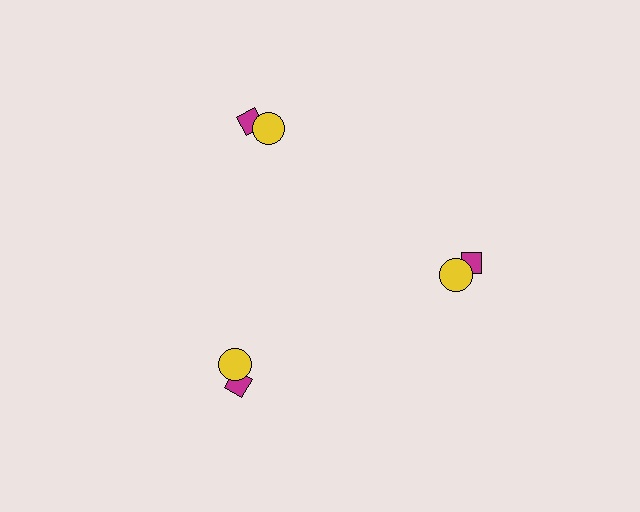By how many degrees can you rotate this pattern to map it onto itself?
The pattern maps onto itself every 120 degrees of rotation.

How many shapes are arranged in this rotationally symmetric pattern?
There are 6 shapes, arranged in 3 groups of 2.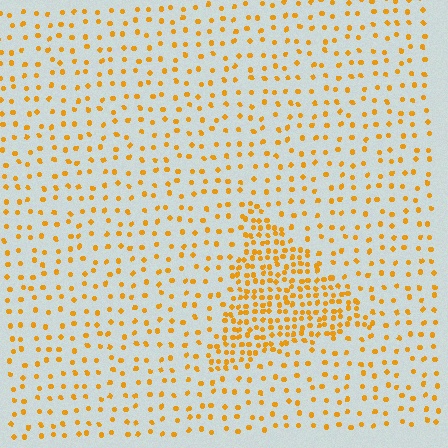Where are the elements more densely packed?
The elements are more densely packed inside the triangle boundary.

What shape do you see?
I see a triangle.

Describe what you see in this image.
The image contains small orange elements arranged at two different densities. A triangle-shaped region is visible where the elements are more densely packed than the surrounding area.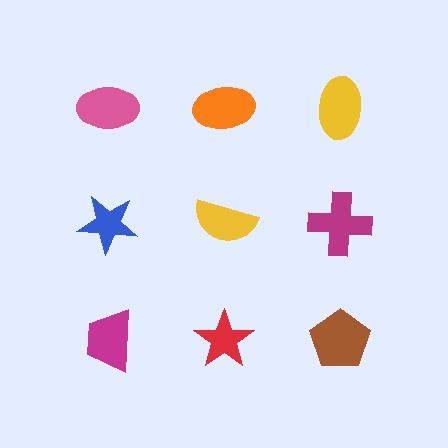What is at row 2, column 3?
A magenta cross.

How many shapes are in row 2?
3 shapes.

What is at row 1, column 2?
An orange ellipse.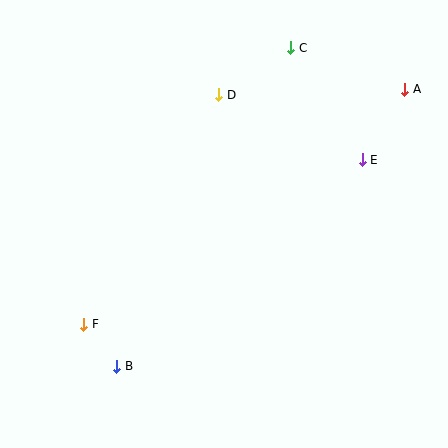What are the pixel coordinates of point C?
Point C is at (291, 48).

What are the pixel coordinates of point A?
Point A is at (405, 90).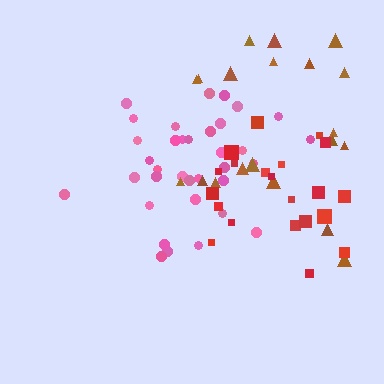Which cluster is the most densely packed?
Pink.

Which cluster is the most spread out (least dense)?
Brown.